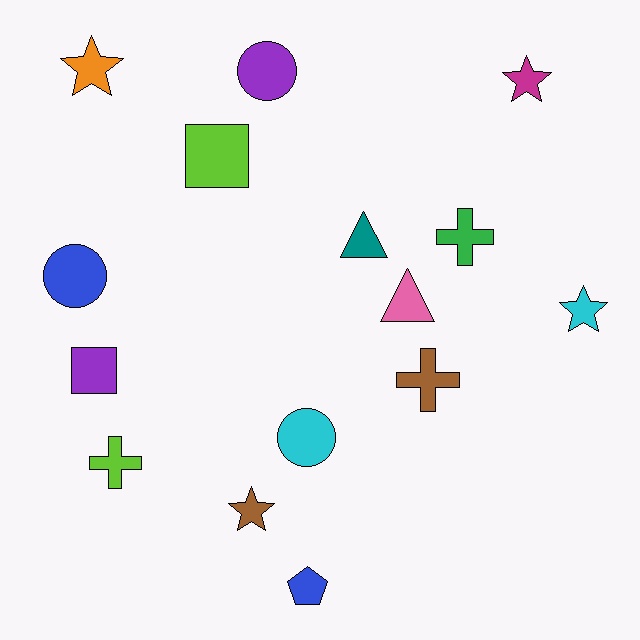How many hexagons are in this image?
There are no hexagons.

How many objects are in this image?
There are 15 objects.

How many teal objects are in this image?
There is 1 teal object.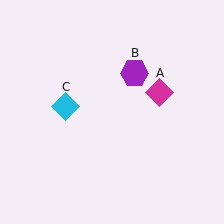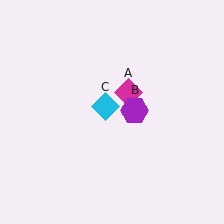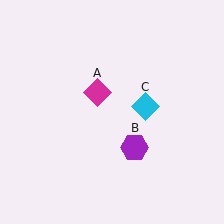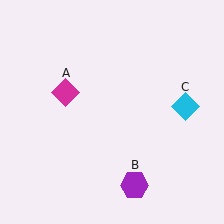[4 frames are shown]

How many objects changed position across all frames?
3 objects changed position: magenta diamond (object A), purple hexagon (object B), cyan diamond (object C).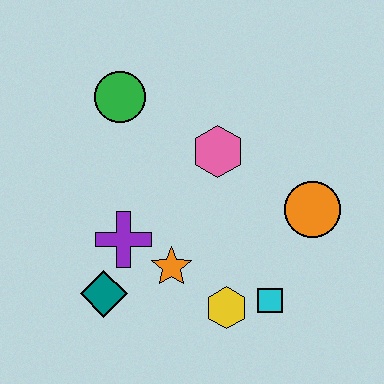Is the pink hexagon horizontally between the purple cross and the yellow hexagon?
Yes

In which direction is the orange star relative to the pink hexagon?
The orange star is below the pink hexagon.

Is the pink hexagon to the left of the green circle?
No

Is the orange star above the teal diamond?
Yes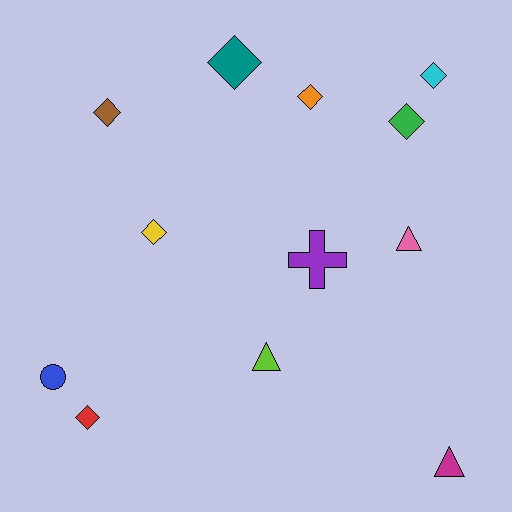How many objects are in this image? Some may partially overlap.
There are 12 objects.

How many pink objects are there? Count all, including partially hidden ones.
There is 1 pink object.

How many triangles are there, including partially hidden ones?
There are 3 triangles.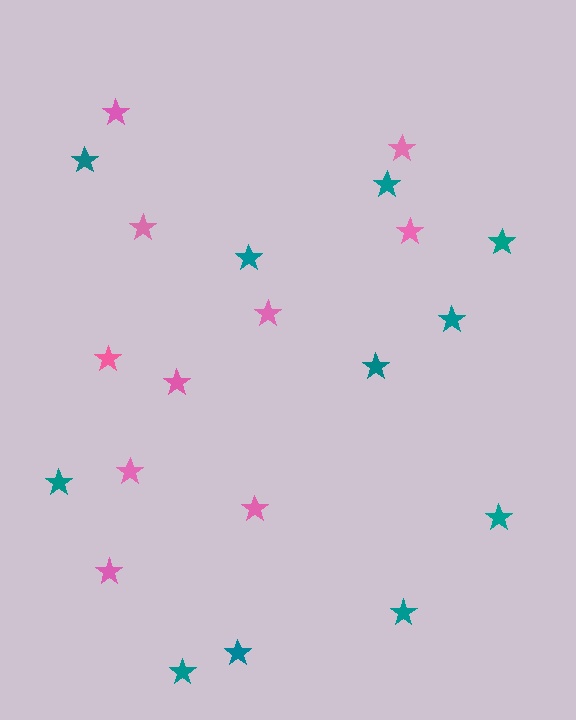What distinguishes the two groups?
There are 2 groups: one group of teal stars (11) and one group of pink stars (10).